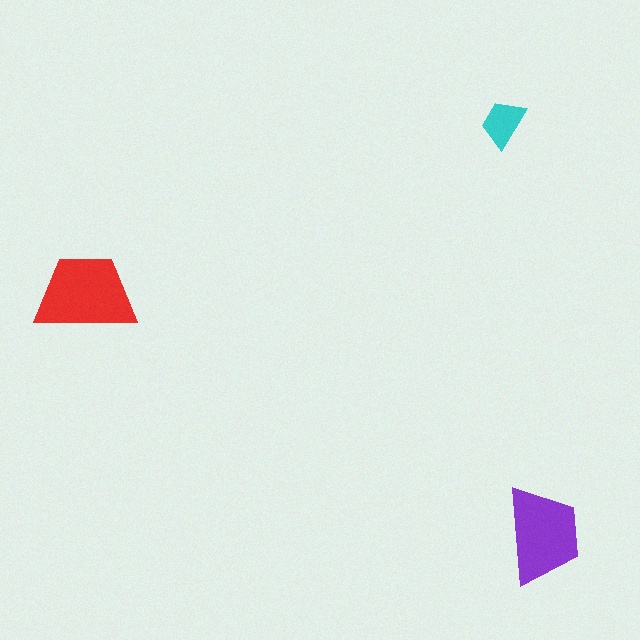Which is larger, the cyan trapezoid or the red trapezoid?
The red one.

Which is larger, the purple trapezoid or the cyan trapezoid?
The purple one.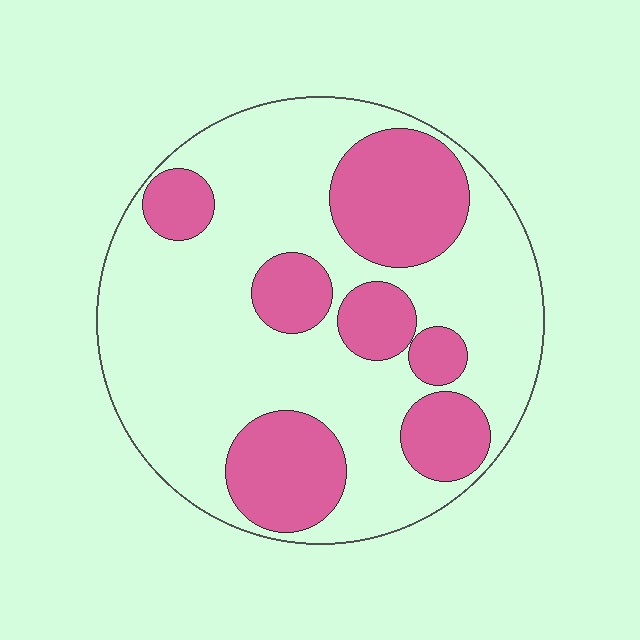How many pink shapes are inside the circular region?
7.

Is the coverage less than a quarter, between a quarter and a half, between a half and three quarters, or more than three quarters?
Between a quarter and a half.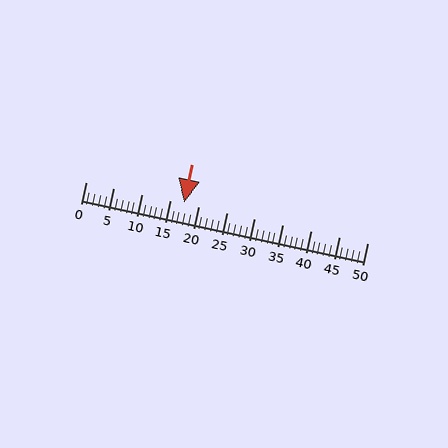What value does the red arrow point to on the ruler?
The red arrow points to approximately 18.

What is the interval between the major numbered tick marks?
The major tick marks are spaced 5 units apart.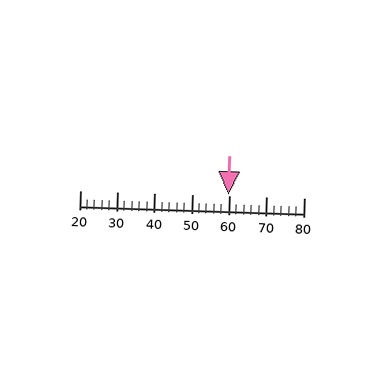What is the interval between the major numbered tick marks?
The major tick marks are spaced 10 units apart.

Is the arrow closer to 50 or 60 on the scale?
The arrow is closer to 60.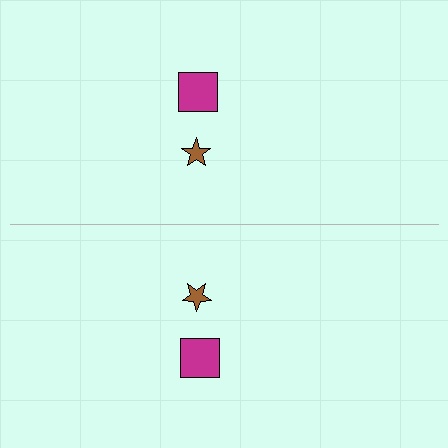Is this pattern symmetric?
Yes, this pattern has bilateral (reflection) symmetry.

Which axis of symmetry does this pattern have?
The pattern has a horizontal axis of symmetry running through the center of the image.